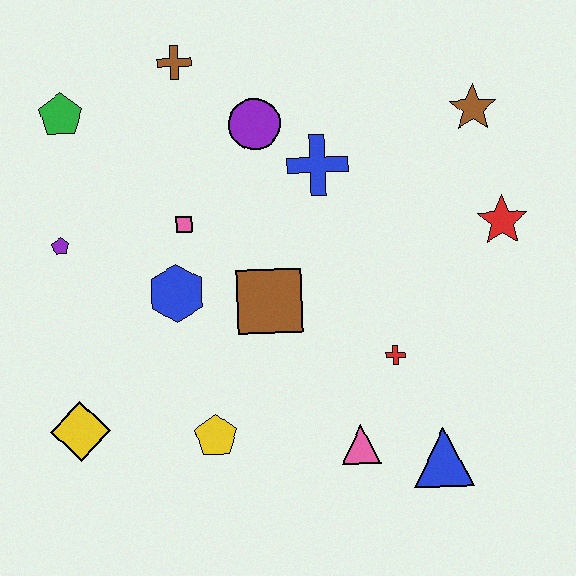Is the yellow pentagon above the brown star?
No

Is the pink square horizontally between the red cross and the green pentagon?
Yes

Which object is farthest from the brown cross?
The blue triangle is farthest from the brown cross.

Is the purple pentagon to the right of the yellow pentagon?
No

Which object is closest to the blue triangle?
The pink triangle is closest to the blue triangle.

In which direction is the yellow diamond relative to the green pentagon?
The yellow diamond is below the green pentagon.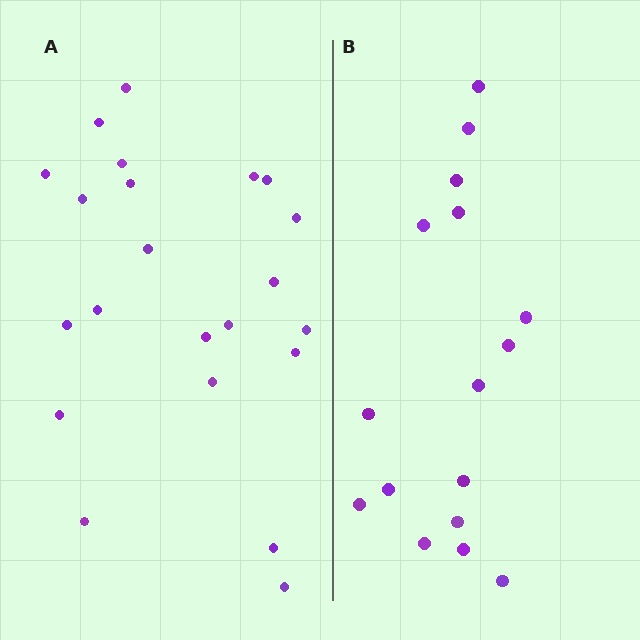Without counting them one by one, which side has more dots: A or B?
Region A (the left region) has more dots.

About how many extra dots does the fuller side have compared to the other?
Region A has about 6 more dots than region B.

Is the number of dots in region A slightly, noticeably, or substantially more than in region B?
Region A has noticeably more, but not dramatically so. The ratio is roughly 1.4 to 1.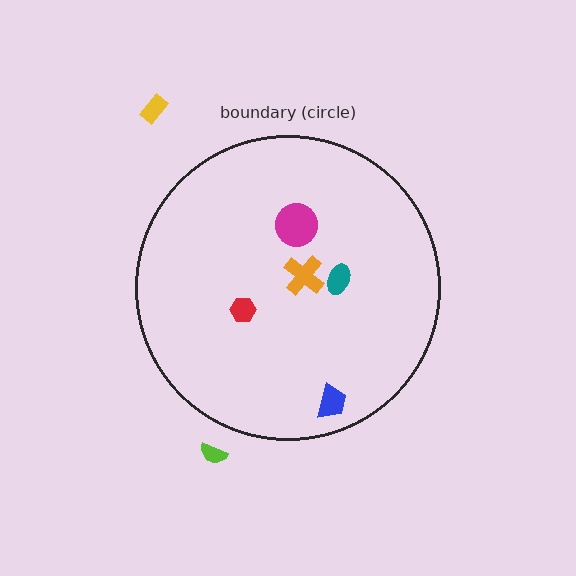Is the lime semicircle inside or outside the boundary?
Outside.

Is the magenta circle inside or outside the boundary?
Inside.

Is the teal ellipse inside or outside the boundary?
Inside.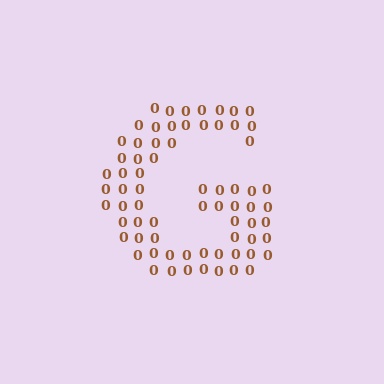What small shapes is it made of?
It is made of small digit 0's.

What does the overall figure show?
The overall figure shows the letter G.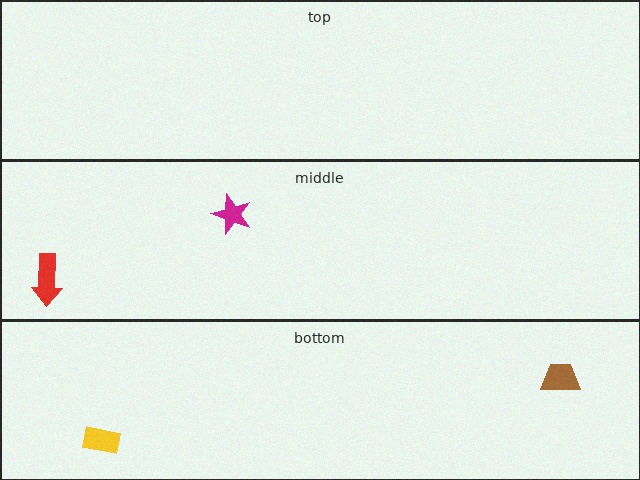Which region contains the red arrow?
The middle region.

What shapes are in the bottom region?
The yellow rectangle, the brown trapezoid.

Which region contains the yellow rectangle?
The bottom region.